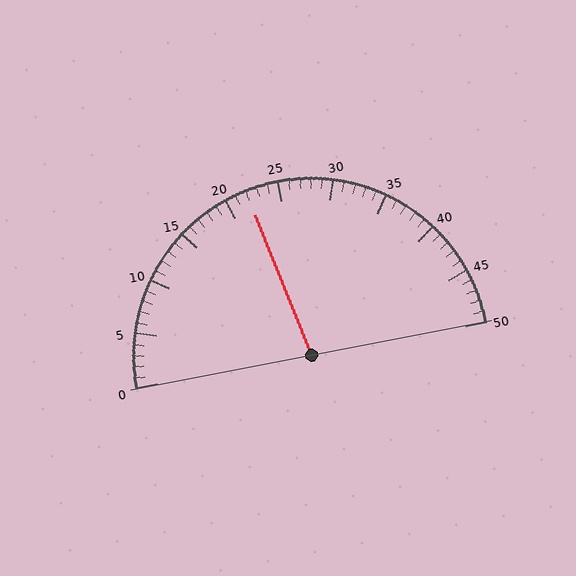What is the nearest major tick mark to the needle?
The nearest major tick mark is 20.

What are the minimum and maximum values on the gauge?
The gauge ranges from 0 to 50.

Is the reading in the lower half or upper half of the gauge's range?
The reading is in the lower half of the range (0 to 50).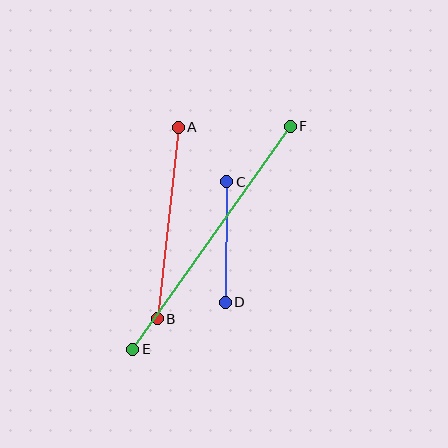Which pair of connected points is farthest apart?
Points E and F are farthest apart.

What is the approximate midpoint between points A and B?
The midpoint is at approximately (168, 223) pixels.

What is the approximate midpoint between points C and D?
The midpoint is at approximately (226, 242) pixels.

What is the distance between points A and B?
The distance is approximately 193 pixels.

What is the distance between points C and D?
The distance is approximately 121 pixels.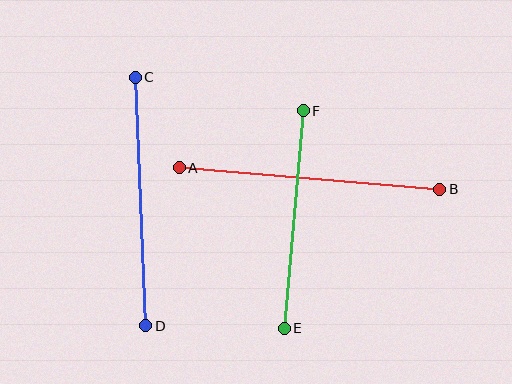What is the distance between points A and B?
The distance is approximately 262 pixels.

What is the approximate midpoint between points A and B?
The midpoint is at approximately (309, 178) pixels.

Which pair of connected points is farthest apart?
Points A and B are farthest apart.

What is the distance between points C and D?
The distance is approximately 249 pixels.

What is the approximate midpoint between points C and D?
The midpoint is at approximately (141, 202) pixels.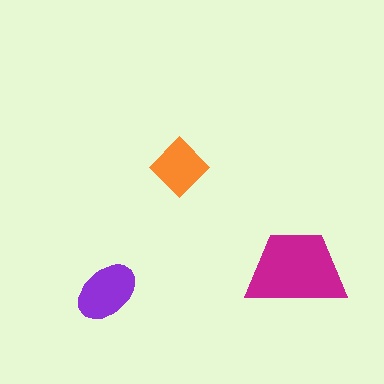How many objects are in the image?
There are 3 objects in the image.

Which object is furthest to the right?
The magenta trapezoid is rightmost.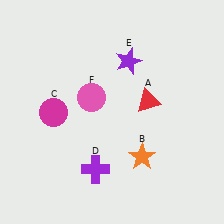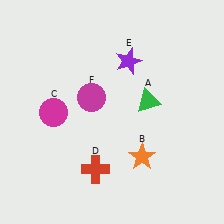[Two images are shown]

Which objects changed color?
A changed from red to green. D changed from purple to red. F changed from pink to magenta.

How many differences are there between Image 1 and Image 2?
There are 3 differences between the two images.